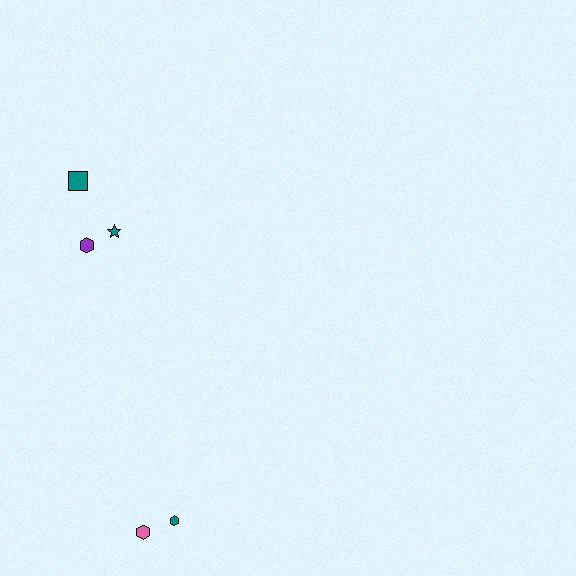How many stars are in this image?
There is 1 star.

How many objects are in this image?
There are 5 objects.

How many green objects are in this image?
There are no green objects.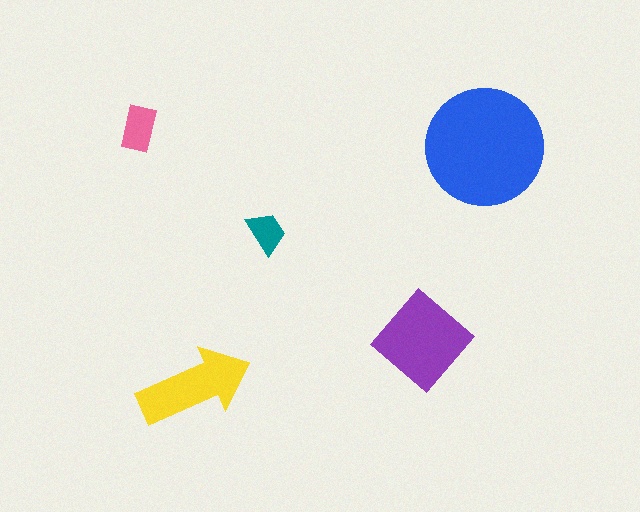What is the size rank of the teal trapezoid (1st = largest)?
5th.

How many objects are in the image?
There are 5 objects in the image.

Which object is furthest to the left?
The pink rectangle is leftmost.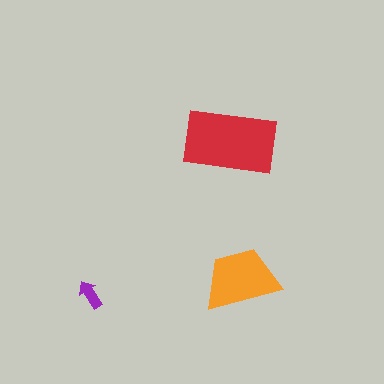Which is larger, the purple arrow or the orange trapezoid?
The orange trapezoid.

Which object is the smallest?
The purple arrow.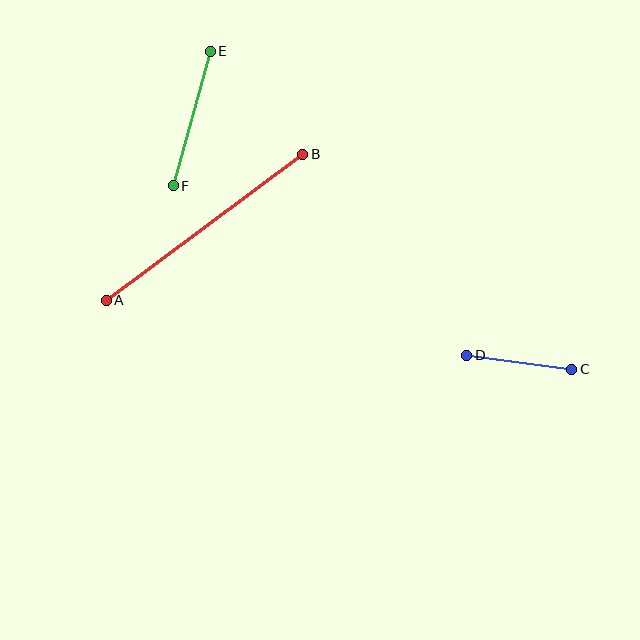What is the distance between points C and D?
The distance is approximately 106 pixels.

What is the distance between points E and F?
The distance is approximately 139 pixels.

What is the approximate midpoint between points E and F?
The midpoint is at approximately (192, 118) pixels.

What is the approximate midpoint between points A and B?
The midpoint is at approximately (205, 227) pixels.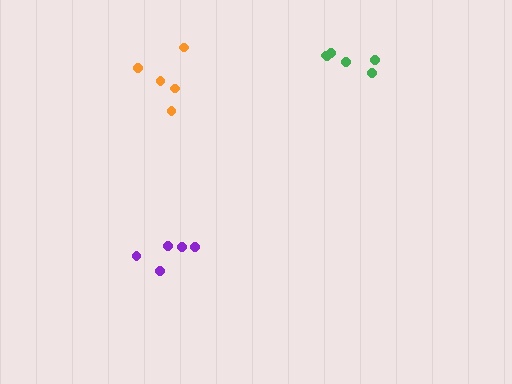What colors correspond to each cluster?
The clusters are colored: purple, green, orange.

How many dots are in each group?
Group 1: 5 dots, Group 2: 6 dots, Group 3: 5 dots (16 total).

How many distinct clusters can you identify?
There are 3 distinct clusters.